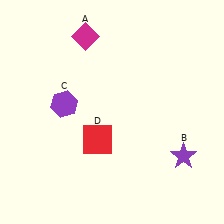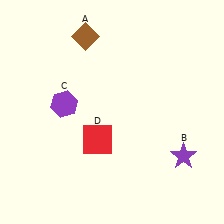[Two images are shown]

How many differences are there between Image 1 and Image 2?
There is 1 difference between the two images.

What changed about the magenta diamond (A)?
In Image 1, A is magenta. In Image 2, it changed to brown.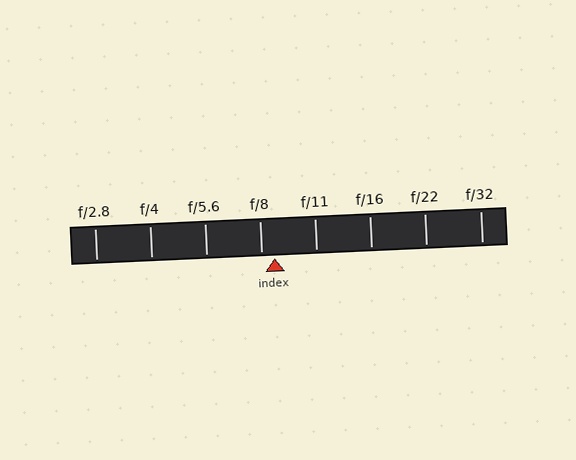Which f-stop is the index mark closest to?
The index mark is closest to f/8.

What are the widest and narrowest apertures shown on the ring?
The widest aperture shown is f/2.8 and the narrowest is f/32.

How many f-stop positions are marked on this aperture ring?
There are 8 f-stop positions marked.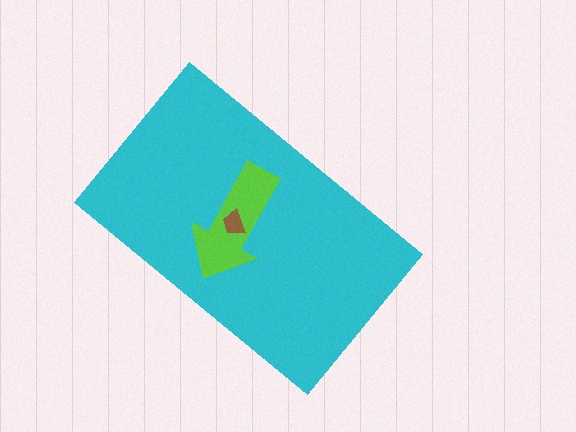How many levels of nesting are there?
3.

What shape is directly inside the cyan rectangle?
The lime arrow.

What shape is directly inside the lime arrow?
The brown trapezoid.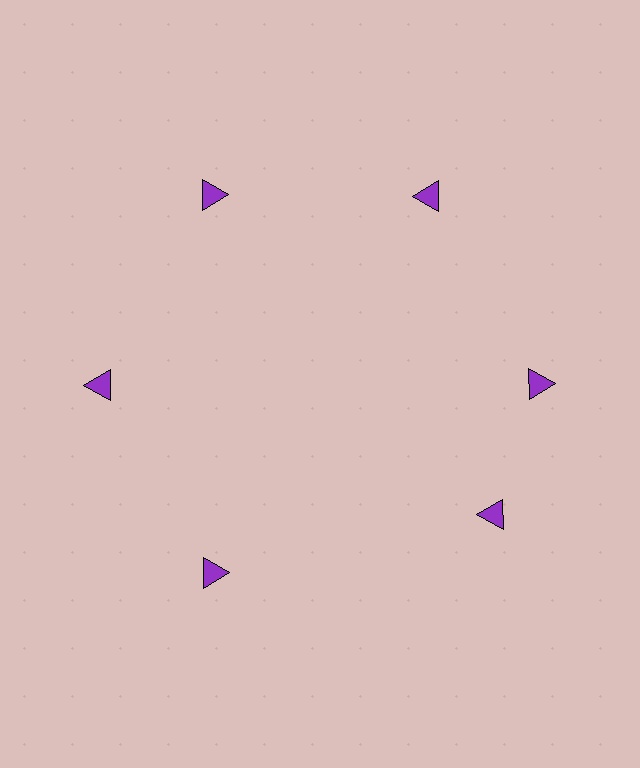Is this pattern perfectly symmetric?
No. The 6 purple triangles are arranged in a ring, but one element near the 5 o'clock position is rotated out of alignment along the ring, breaking the 6-fold rotational symmetry.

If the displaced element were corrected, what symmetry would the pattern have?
It would have 6-fold rotational symmetry — the pattern would map onto itself every 60 degrees.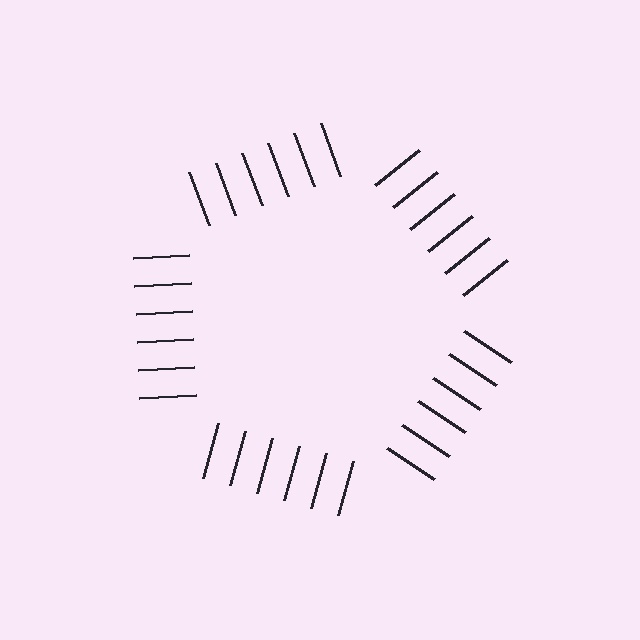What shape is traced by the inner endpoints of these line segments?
An illusory pentagon — the line segments terminate on its edges but no continuous stroke is drawn.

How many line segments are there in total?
30 — 6 along each of the 5 edges.